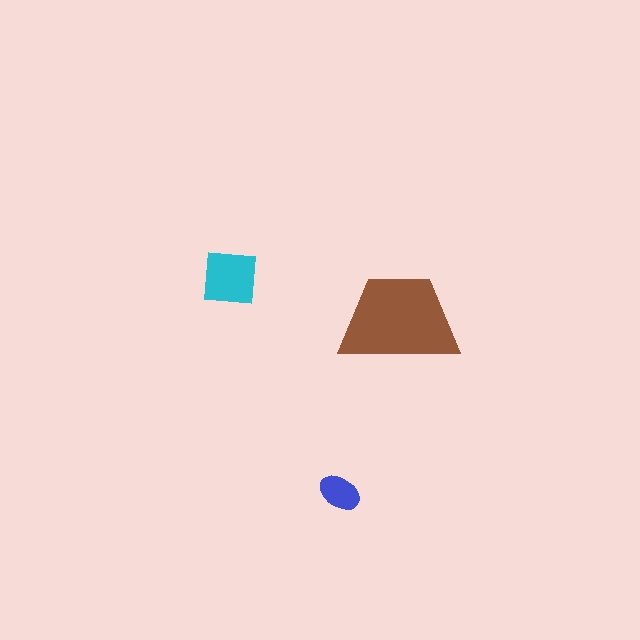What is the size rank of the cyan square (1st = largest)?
2nd.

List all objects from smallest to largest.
The blue ellipse, the cyan square, the brown trapezoid.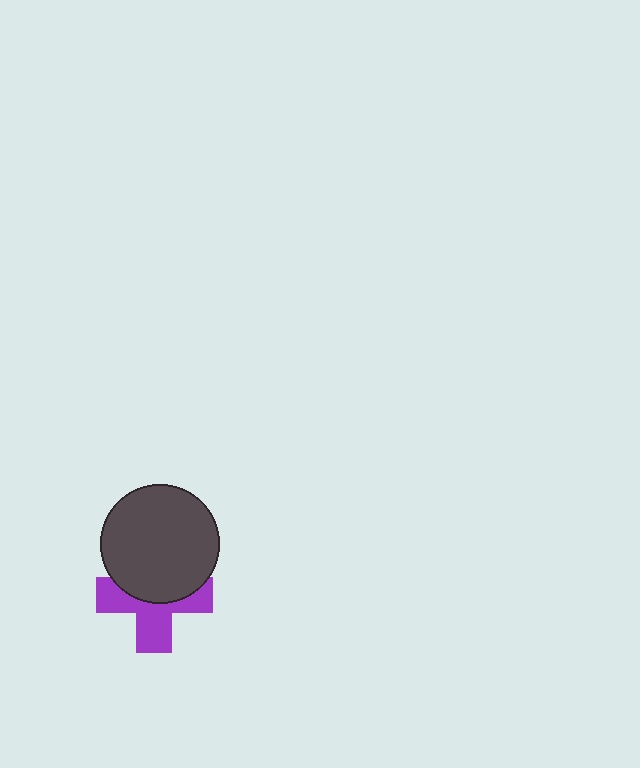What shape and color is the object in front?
The object in front is a dark gray circle.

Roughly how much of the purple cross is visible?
About half of it is visible (roughly 53%).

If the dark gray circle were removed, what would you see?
You would see the complete purple cross.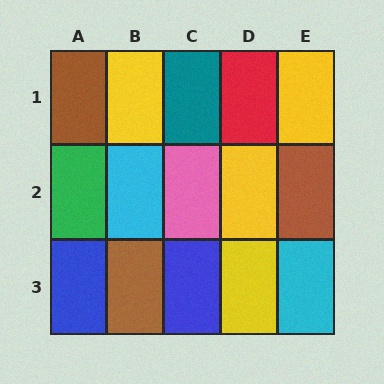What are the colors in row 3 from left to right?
Blue, brown, blue, yellow, cyan.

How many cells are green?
1 cell is green.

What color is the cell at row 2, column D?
Yellow.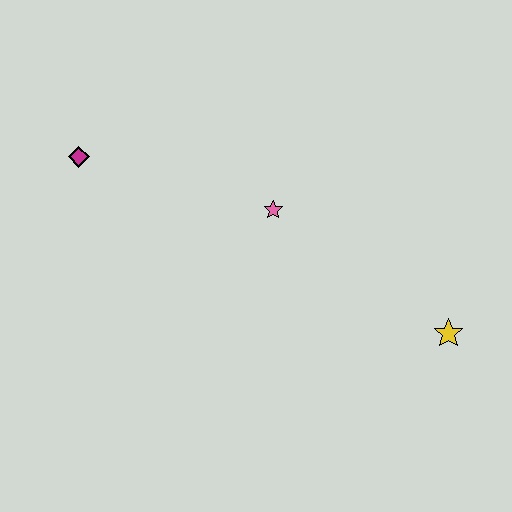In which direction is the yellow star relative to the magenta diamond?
The yellow star is to the right of the magenta diamond.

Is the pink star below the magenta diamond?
Yes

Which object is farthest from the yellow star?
The magenta diamond is farthest from the yellow star.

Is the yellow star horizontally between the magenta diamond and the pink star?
No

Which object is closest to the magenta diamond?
The pink star is closest to the magenta diamond.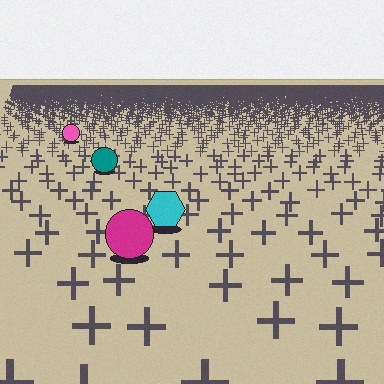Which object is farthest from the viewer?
The pink circle is farthest from the viewer. It appears smaller and the ground texture around it is denser.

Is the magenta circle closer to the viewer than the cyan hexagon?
Yes. The magenta circle is closer — you can tell from the texture gradient: the ground texture is coarser near it.